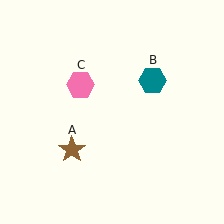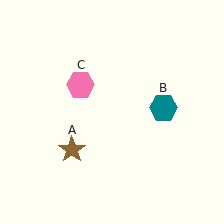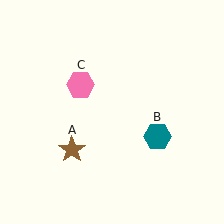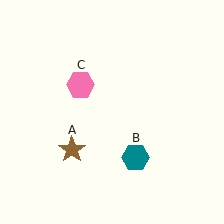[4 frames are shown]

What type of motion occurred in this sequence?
The teal hexagon (object B) rotated clockwise around the center of the scene.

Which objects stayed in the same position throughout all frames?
Brown star (object A) and pink hexagon (object C) remained stationary.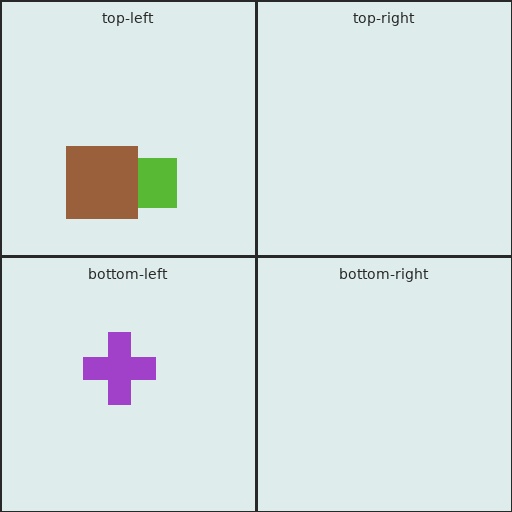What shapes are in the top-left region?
The lime rectangle, the brown square.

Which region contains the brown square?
The top-left region.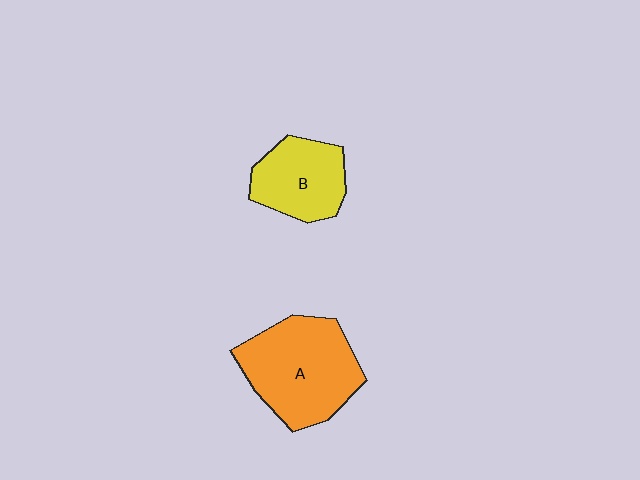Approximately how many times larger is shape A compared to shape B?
Approximately 1.6 times.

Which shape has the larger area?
Shape A (orange).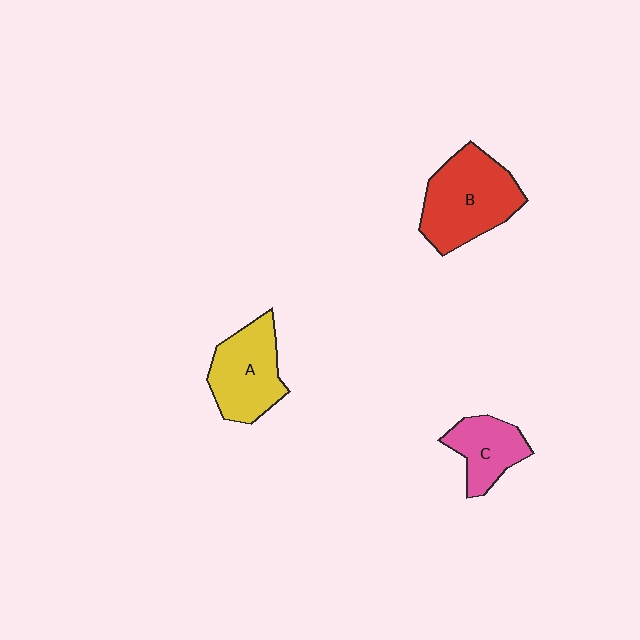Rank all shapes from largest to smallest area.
From largest to smallest: B (red), A (yellow), C (pink).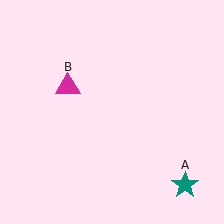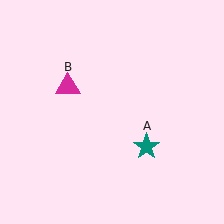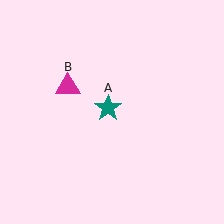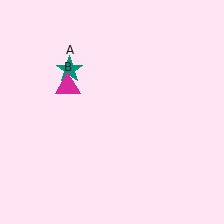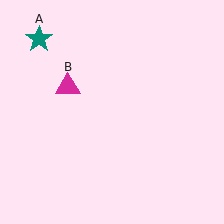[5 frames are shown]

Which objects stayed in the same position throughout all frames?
Magenta triangle (object B) remained stationary.